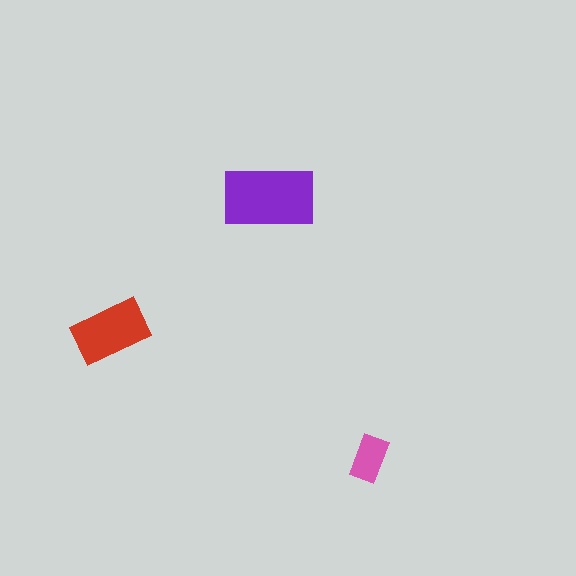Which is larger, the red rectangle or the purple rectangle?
The purple one.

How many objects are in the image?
There are 3 objects in the image.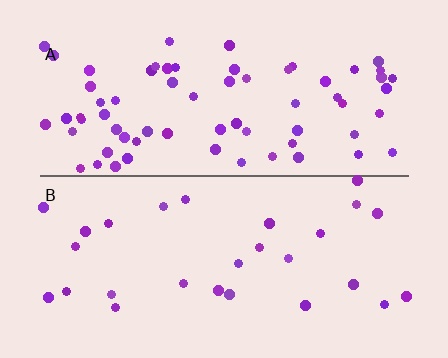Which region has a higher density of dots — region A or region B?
A (the top).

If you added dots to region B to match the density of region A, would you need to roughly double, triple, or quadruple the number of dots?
Approximately double.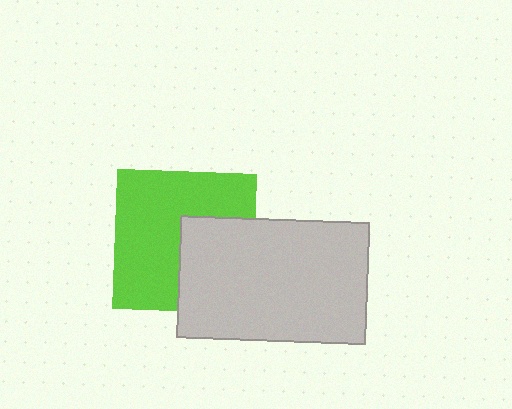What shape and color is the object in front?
The object in front is a light gray rectangle.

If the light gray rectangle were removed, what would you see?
You would see the complete lime square.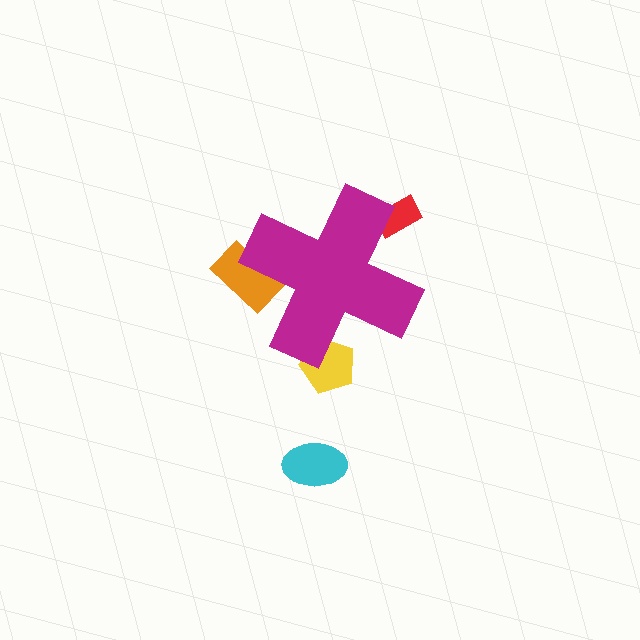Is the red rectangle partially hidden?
Yes, the red rectangle is partially hidden behind the magenta cross.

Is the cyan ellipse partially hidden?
No, the cyan ellipse is fully visible.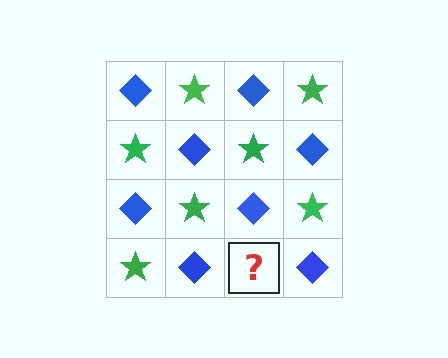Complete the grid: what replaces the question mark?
The question mark should be replaced with a green star.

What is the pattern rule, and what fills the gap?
The rule is that it alternates blue diamond and green star in a checkerboard pattern. The gap should be filled with a green star.